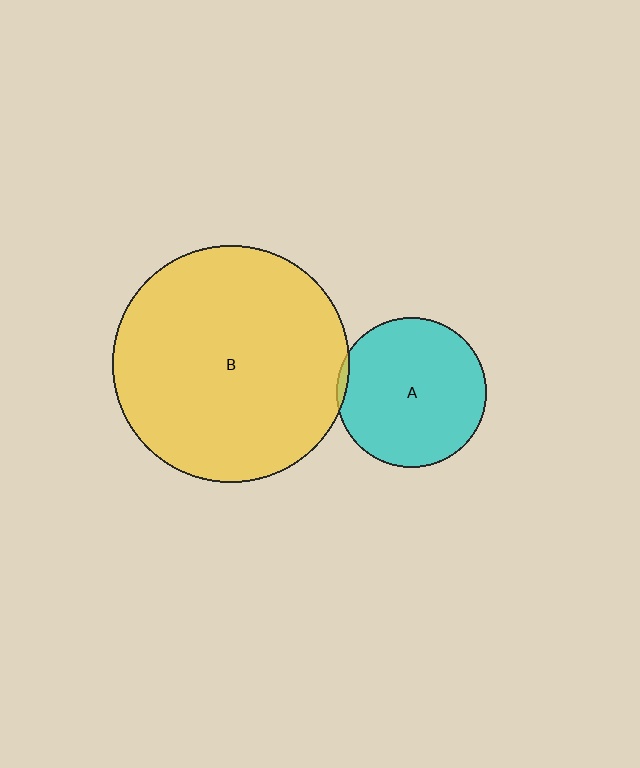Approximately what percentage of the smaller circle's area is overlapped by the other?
Approximately 5%.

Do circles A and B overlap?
Yes.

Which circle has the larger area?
Circle B (yellow).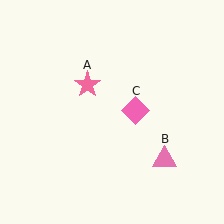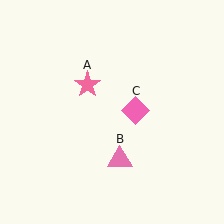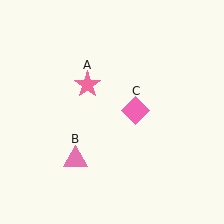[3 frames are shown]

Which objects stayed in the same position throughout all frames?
Pink star (object A) and pink diamond (object C) remained stationary.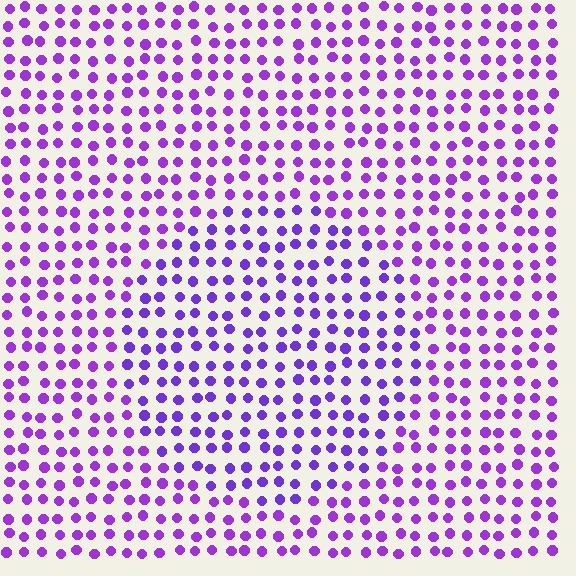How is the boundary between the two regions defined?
The boundary is defined purely by a slight shift in hue (about 17 degrees). Spacing, size, and orientation are identical on both sides.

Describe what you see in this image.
The image is filled with small purple elements in a uniform arrangement. A circle-shaped region is visible where the elements are tinted to a slightly different hue, forming a subtle color boundary.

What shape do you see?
I see a circle.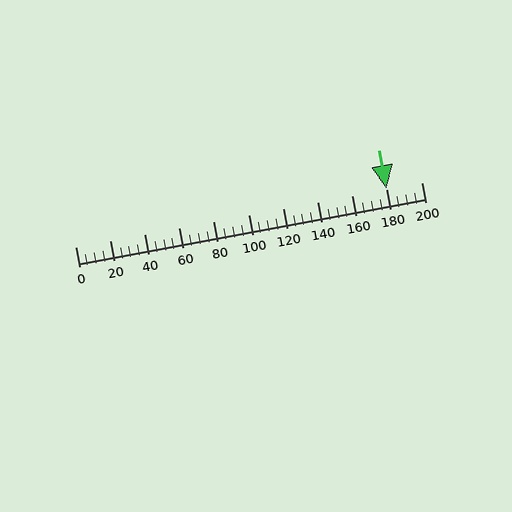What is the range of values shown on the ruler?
The ruler shows values from 0 to 200.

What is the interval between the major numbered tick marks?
The major tick marks are spaced 20 units apart.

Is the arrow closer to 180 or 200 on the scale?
The arrow is closer to 180.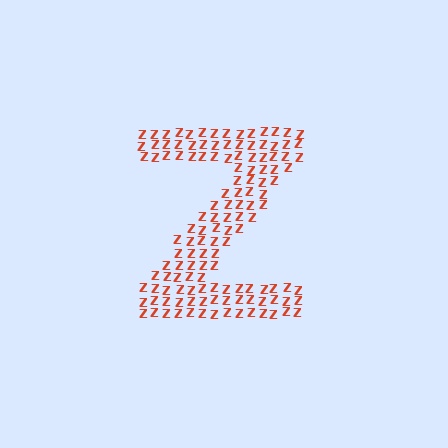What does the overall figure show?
The overall figure shows the letter Z.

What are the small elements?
The small elements are letter Z's.